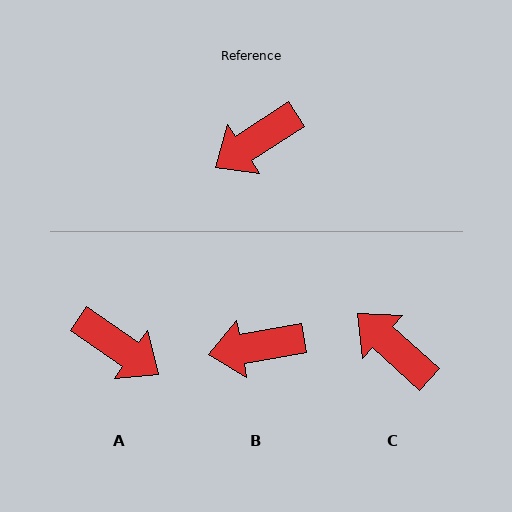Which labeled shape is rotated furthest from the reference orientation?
A, about 112 degrees away.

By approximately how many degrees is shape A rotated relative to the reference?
Approximately 112 degrees counter-clockwise.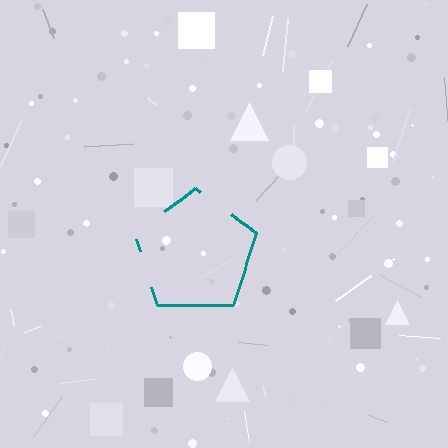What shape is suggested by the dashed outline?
The dashed outline suggests a pentagon.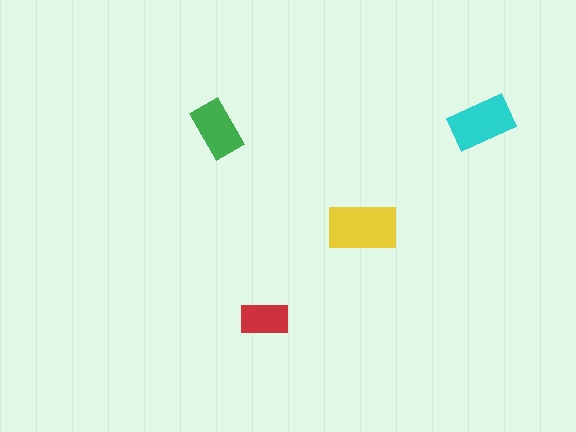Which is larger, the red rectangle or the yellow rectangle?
The yellow one.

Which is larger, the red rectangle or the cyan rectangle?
The cyan one.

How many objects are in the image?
There are 4 objects in the image.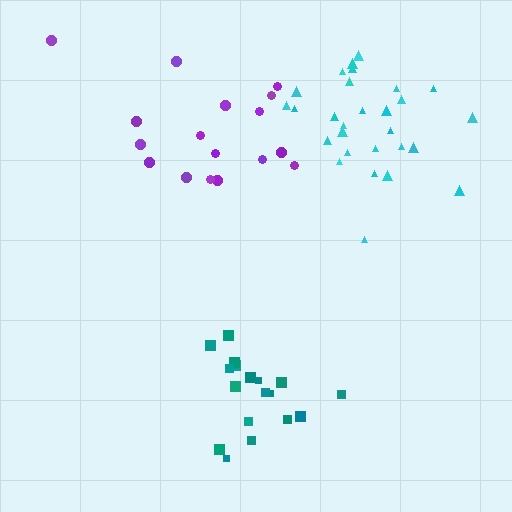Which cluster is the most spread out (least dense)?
Purple.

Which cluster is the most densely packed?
Teal.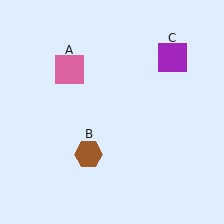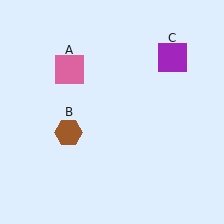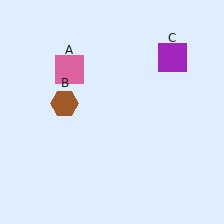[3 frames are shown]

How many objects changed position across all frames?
1 object changed position: brown hexagon (object B).